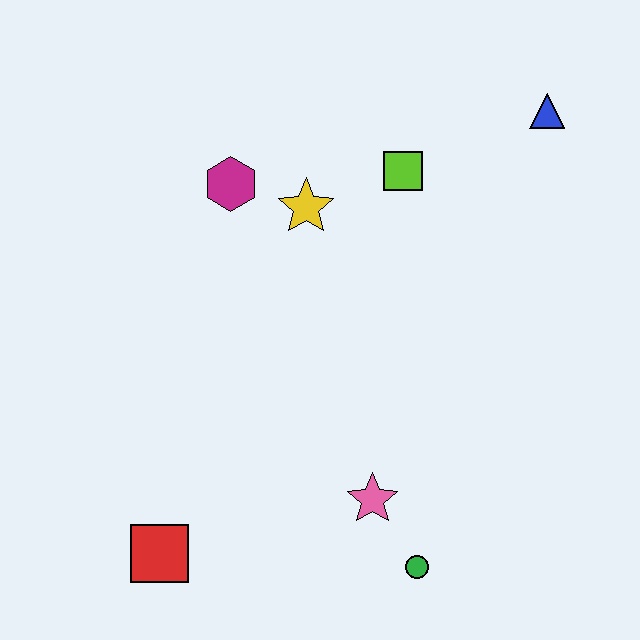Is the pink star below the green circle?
No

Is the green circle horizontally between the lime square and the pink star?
No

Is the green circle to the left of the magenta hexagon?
No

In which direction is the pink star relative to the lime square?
The pink star is below the lime square.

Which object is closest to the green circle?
The pink star is closest to the green circle.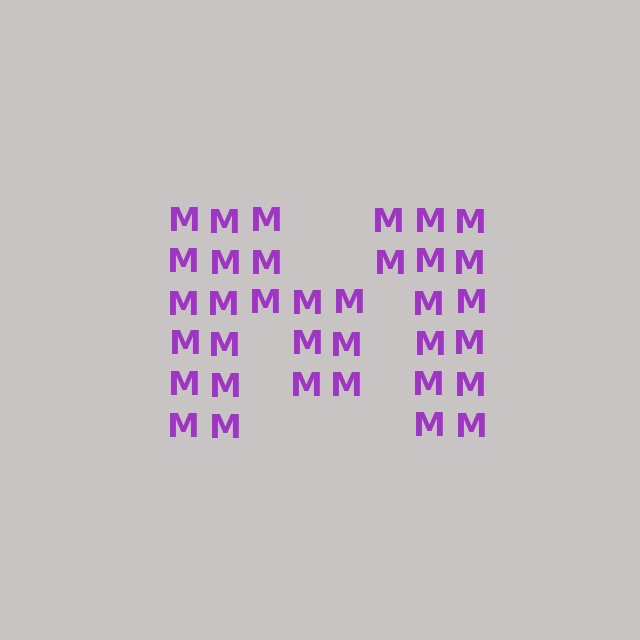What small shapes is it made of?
It is made of small letter M's.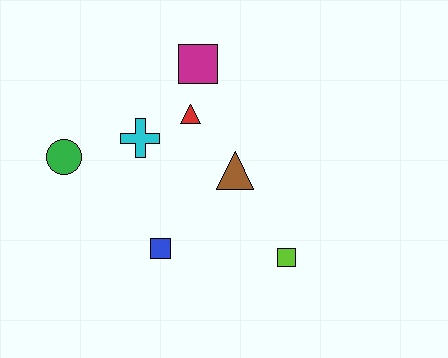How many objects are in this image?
There are 7 objects.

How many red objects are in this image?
There is 1 red object.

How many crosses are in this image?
There is 1 cross.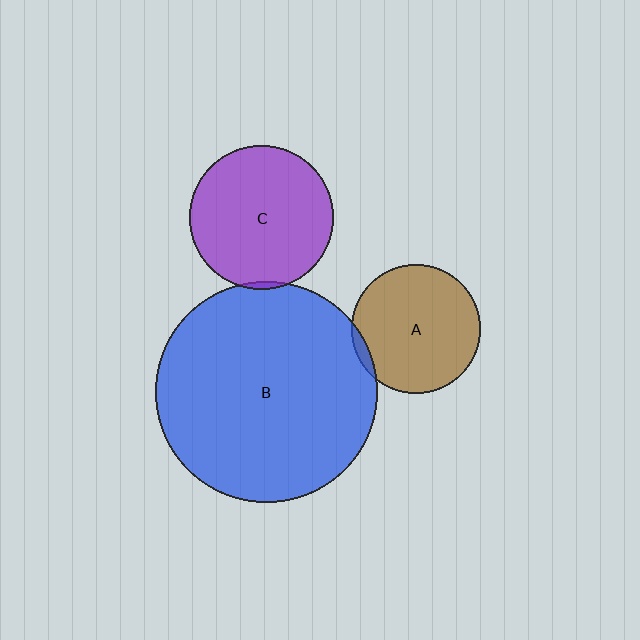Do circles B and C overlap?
Yes.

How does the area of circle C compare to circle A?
Approximately 1.2 times.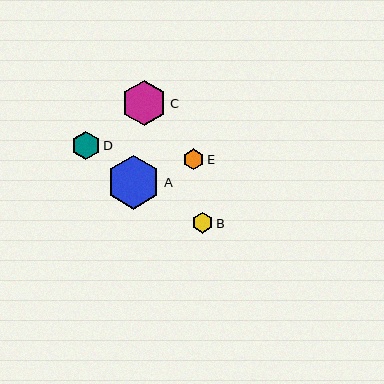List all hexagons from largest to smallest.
From largest to smallest: A, C, D, B, E.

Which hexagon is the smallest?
Hexagon E is the smallest with a size of approximately 20 pixels.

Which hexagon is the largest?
Hexagon A is the largest with a size of approximately 53 pixels.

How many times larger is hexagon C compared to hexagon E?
Hexagon C is approximately 2.2 times the size of hexagon E.